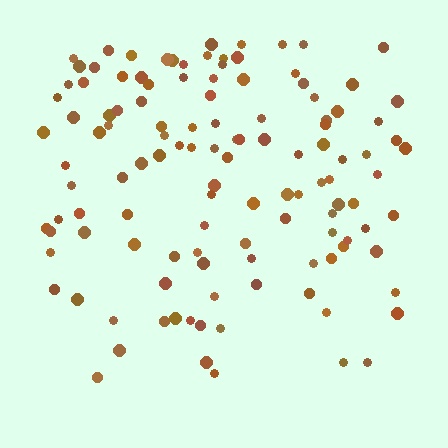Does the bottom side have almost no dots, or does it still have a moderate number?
Still a moderate number, just noticeably fewer than the top.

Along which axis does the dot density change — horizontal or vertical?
Vertical.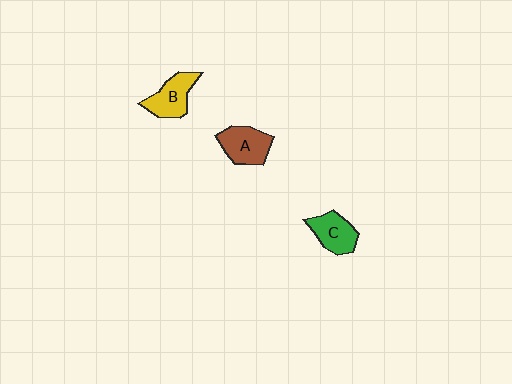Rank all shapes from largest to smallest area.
From largest to smallest: A (brown), B (yellow), C (green).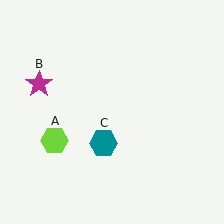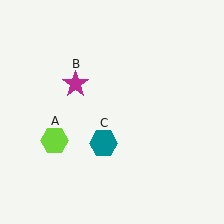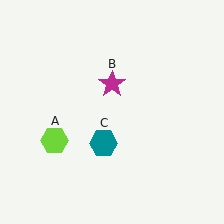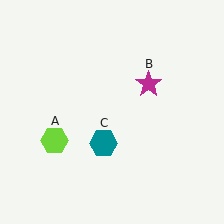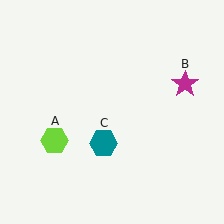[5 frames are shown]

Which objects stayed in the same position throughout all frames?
Lime hexagon (object A) and teal hexagon (object C) remained stationary.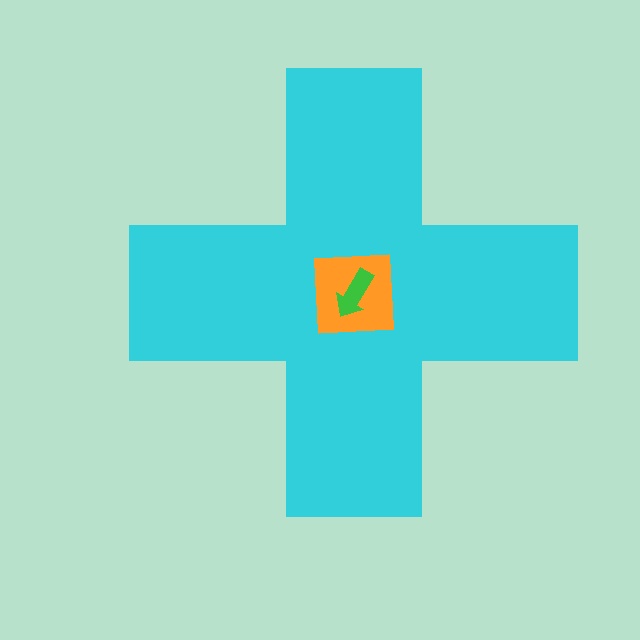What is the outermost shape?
The cyan cross.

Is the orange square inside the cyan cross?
Yes.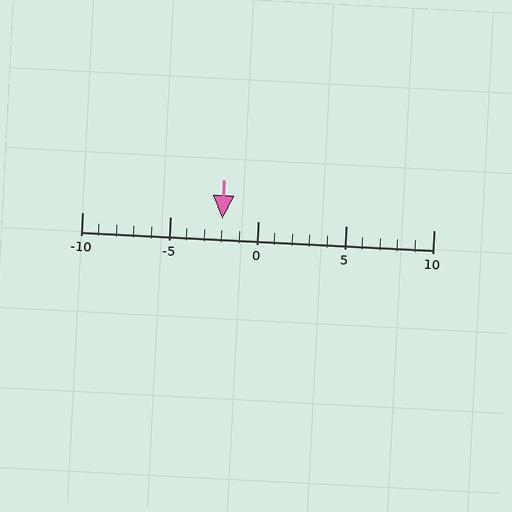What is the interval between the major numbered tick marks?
The major tick marks are spaced 5 units apart.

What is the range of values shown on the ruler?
The ruler shows values from -10 to 10.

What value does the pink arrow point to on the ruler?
The pink arrow points to approximately -2.